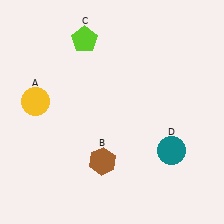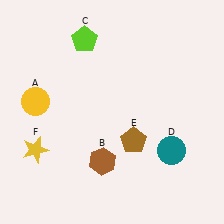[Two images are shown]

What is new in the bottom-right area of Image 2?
A brown pentagon (E) was added in the bottom-right area of Image 2.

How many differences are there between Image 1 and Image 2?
There are 2 differences between the two images.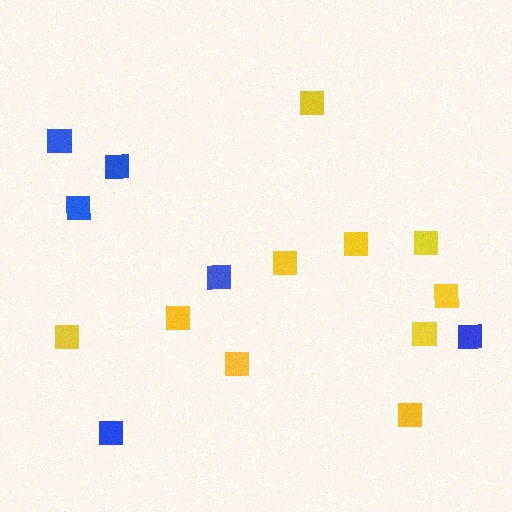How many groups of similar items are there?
There are 2 groups: one group of yellow squares (10) and one group of blue squares (6).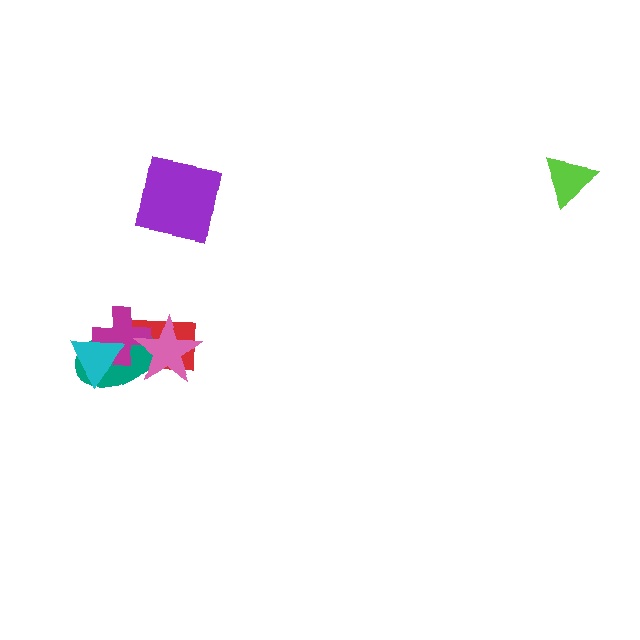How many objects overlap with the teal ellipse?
4 objects overlap with the teal ellipse.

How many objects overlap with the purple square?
0 objects overlap with the purple square.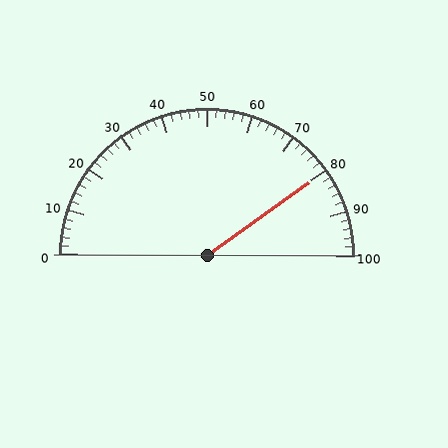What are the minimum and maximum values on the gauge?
The gauge ranges from 0 to 100.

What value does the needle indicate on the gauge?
The needle indicates approximately 80.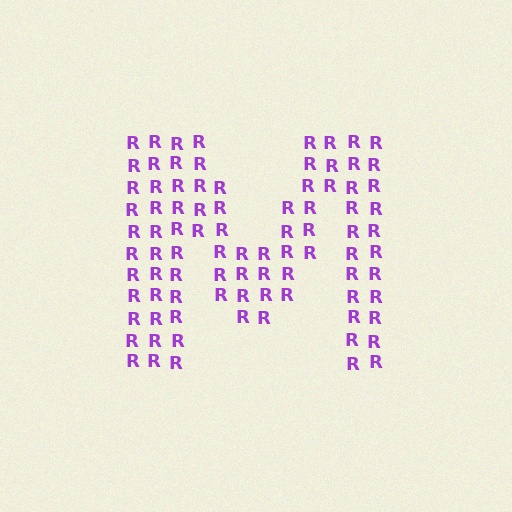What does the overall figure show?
The overall figure shows the letter M.